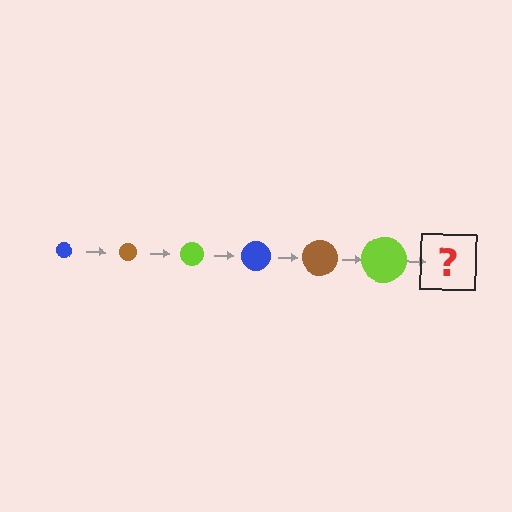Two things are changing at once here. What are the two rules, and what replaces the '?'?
The two rules are that the circle grows larger each step and the color cycles through blue, brown, and lime. The '?' should be a blue circle, larger than the previous one.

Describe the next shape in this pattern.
It should be a blue circle, larger than the previous one.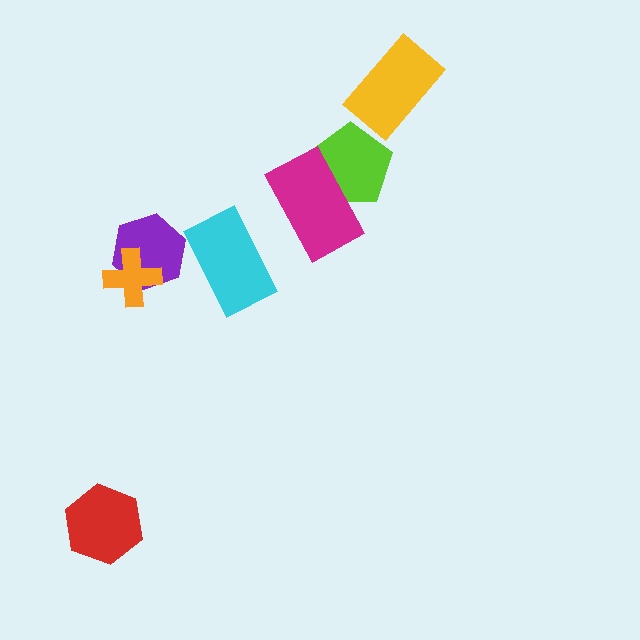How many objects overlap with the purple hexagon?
1 object overlaps with the purple hexagon.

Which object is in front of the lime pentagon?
The magenta rectangle is in front of the lime pentagon.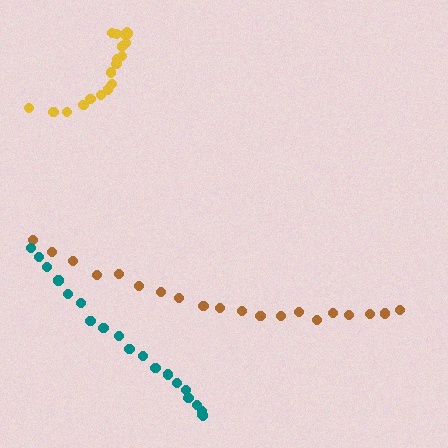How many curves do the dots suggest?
There are 3 distinct paths.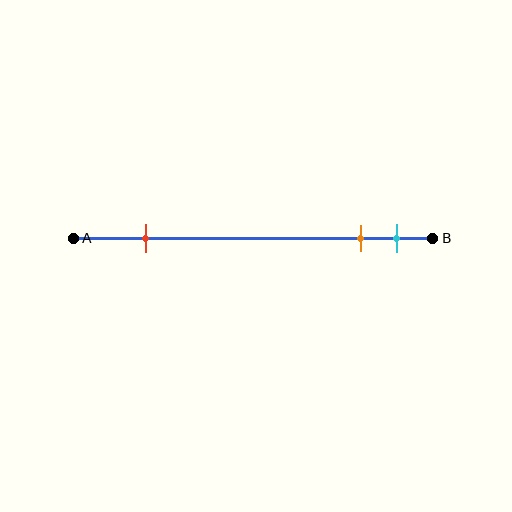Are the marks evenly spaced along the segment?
No, the marks are not evenly spaced.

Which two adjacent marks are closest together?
The orange and cyan marks are the closest adjacent pair.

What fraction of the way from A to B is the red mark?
The red mark is approximately 20% (0.2) of the way from A to B.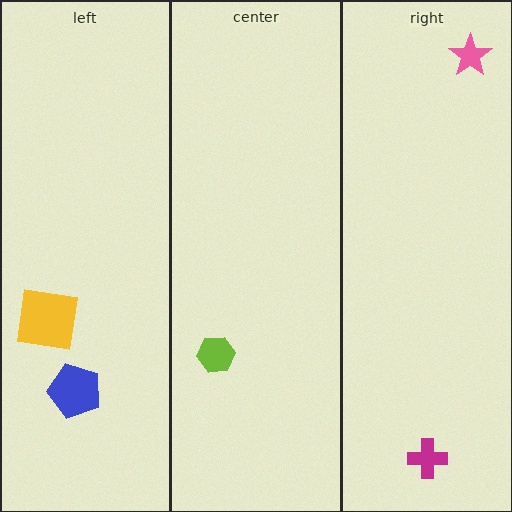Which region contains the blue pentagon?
The left region.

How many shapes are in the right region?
2.